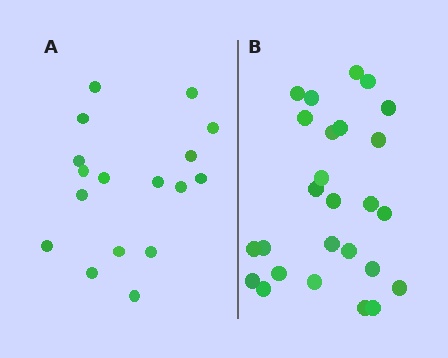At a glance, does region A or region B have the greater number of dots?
Region B (the right region) has more dots.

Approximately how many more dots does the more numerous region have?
Region B has roughly 8 or so more dots than region A.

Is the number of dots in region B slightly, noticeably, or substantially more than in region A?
Region B has substantially more. The ratio is roughly 1.5 to 1.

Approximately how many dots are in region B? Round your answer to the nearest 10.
About 30 dots. (The exact count is 26, which rounds to 30.)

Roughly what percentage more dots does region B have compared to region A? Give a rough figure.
About 55% more.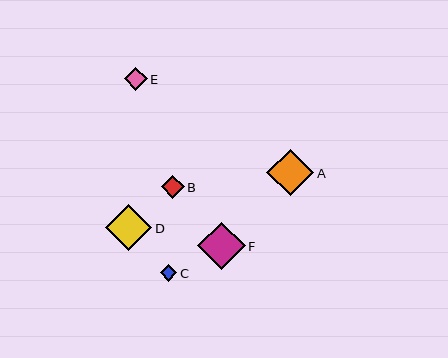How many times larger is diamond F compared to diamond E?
Diamond F is approximately 2.1 times the size of diamond E.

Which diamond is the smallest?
Diamond C is the smallest with a size of approximately 17 pixels.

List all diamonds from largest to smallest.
From largest to smallest: F, A, D, E, B, C.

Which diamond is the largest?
Diamond F is the largest with a size of approximately 48 pixels.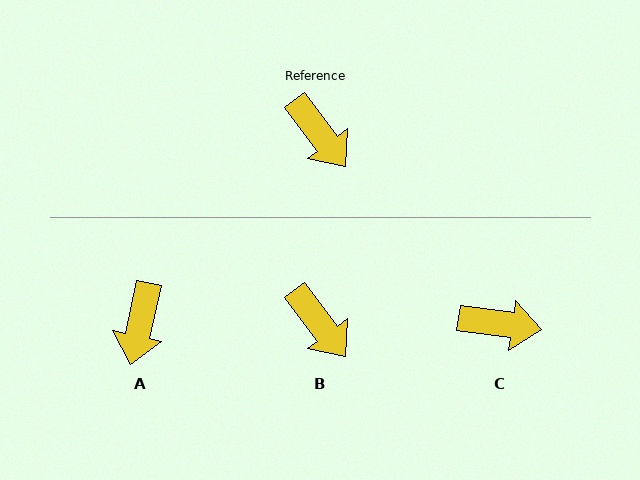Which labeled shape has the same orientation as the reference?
B.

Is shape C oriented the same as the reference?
No, it is off by about 45 degrees.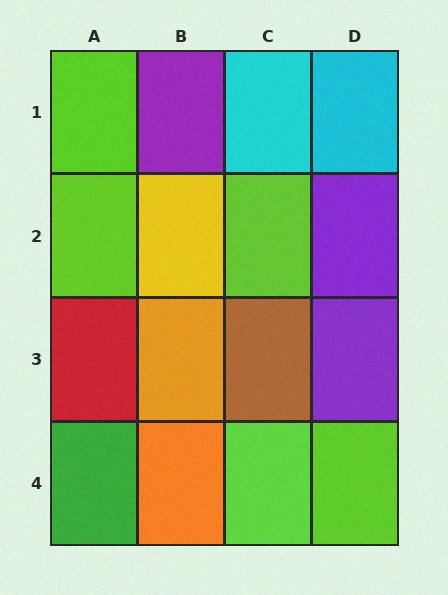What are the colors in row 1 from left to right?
Lime, purple, cyan, cyan.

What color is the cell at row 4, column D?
Lime.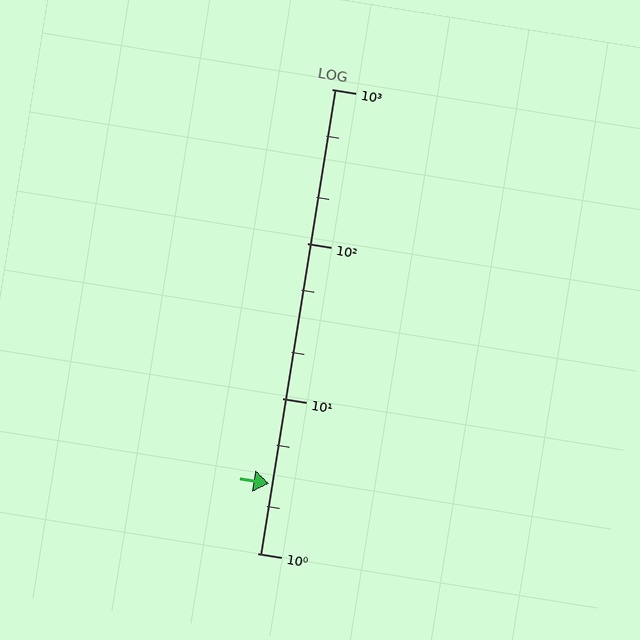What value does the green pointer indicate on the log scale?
The pointer indicates approximately 2.8.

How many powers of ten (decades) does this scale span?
The scale spans 3 decades, from 1 to 1000.